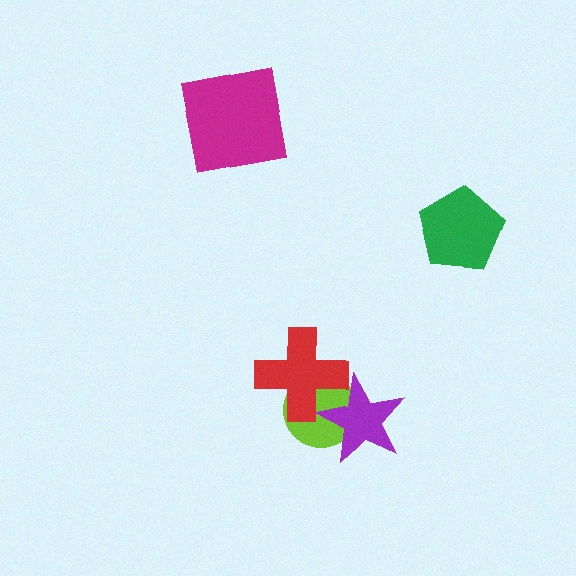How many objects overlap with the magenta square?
0 objects overlap with the magenta square.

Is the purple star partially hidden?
Yes, it is partially covered by another shape.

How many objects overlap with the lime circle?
2 objects overlap with the lime circle.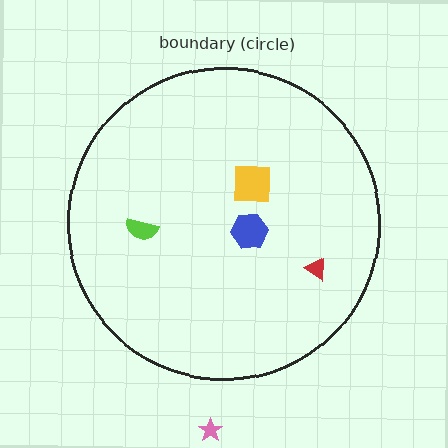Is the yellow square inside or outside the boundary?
Inside.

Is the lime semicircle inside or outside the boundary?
Inside.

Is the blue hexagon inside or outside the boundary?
Inside.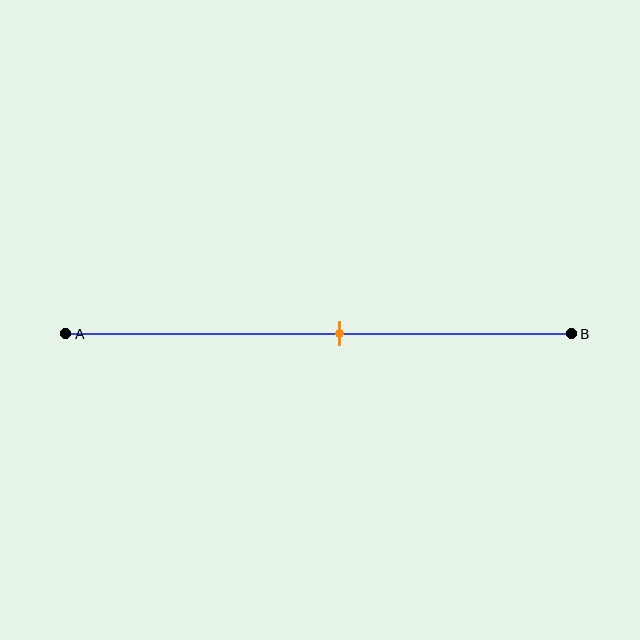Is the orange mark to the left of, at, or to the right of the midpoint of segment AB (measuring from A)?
The orange mark is to the right of the midpoint of segment AB.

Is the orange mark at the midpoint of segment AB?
No, the mark is at about 55% from A, not at the 50% midpoint.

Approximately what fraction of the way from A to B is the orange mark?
The orange mark is approximately 55% of the way from A to B.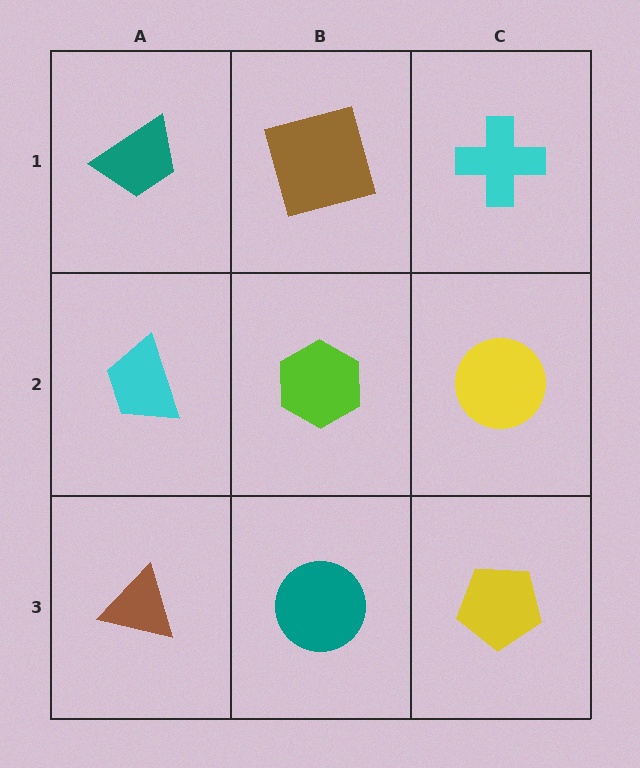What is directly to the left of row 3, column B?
A brown triangle.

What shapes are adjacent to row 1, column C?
A yellow circle (row 2, column C), a brown square (row 1, column B).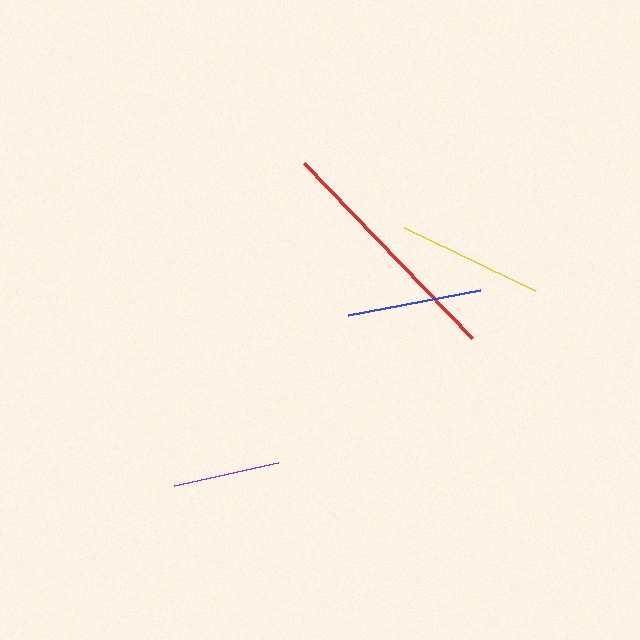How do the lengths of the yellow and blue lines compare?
The yellow and blue lines are approximately the same length.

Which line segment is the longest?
The red line is the longest at approximately 243 pixels.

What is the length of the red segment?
The red segment is approximately 243 pixels long.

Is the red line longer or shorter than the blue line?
The red line is longer than the blue line.